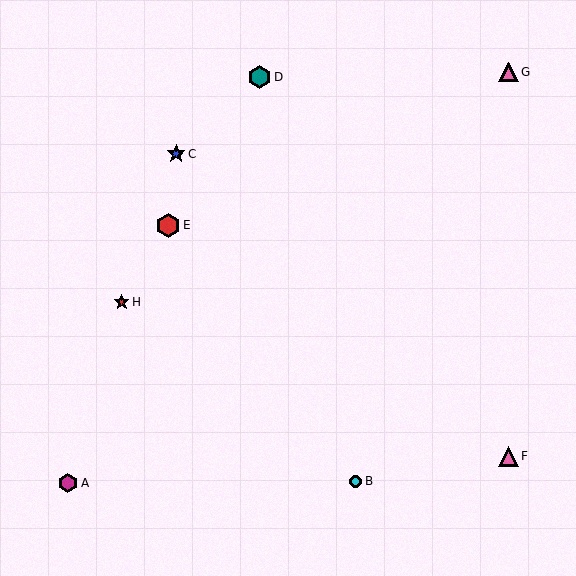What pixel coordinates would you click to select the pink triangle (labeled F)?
Click at (508, 456) to select the pink triangle F.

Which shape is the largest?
The red hexagon (labeled E) is the largest.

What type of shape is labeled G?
Shape G is a pink triangle.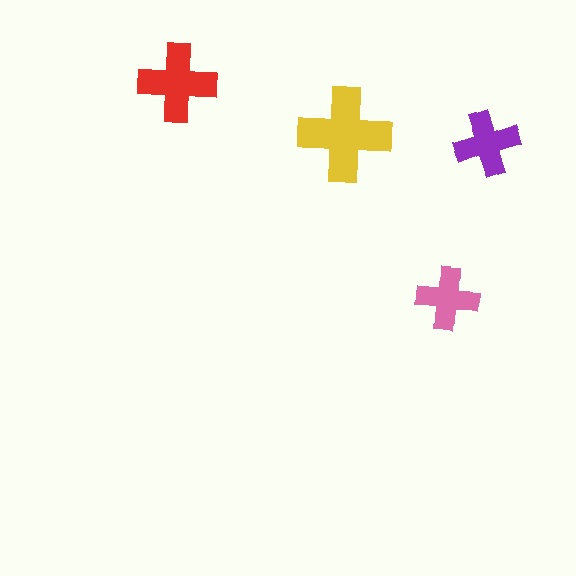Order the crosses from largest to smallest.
the yellow one, the red one, the purple one, the pink one.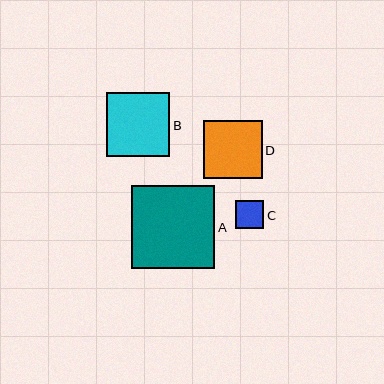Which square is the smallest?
Square C is the smallest with a size of approximately 29 pixels.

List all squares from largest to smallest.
From largest to smallest: A, B, D, C.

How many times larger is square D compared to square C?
Square D is approximately 2.0 times the size of square C.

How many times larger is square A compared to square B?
Square A is approximately 1.3 times the size of square B.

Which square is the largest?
Square A is the largest with a size of approximately 83 pixels.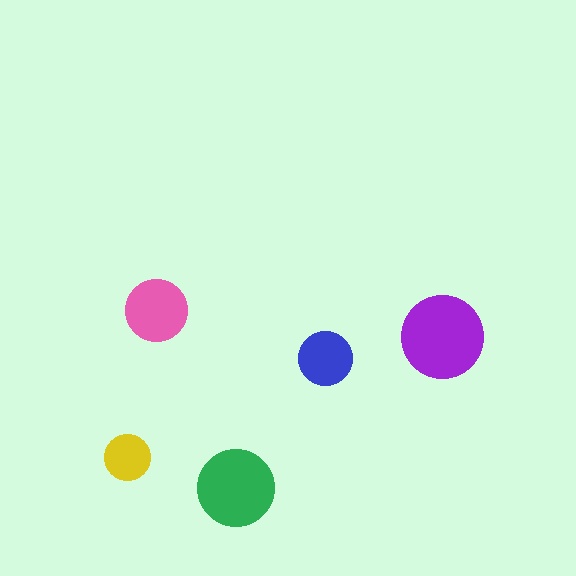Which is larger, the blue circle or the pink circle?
The pink one.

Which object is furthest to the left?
The yellow circle is leftmost.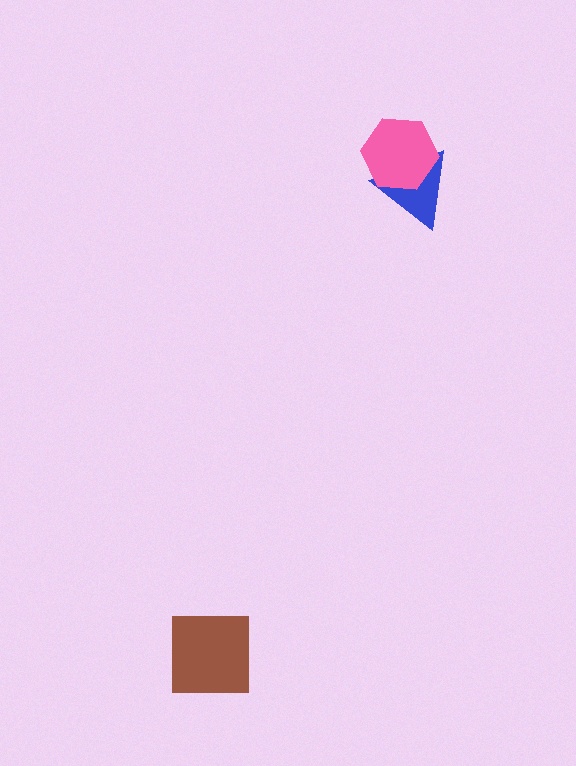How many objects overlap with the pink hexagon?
1 object overlaps with the pink hexagon.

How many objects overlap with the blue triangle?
1 object overlaps with the blue triangle.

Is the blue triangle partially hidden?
Yes, it is partially covered by another shape.